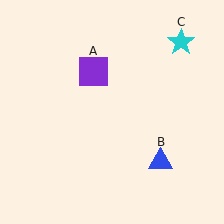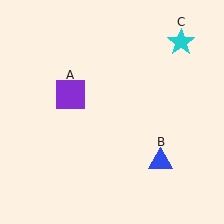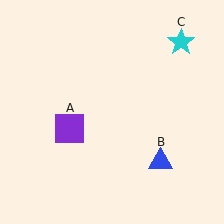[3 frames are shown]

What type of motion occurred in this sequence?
The purple square (object A) rotated counterclockwise around the center of the scene.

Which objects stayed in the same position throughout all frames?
Blue triangle (object B) and cyan star (object C) remained stationary.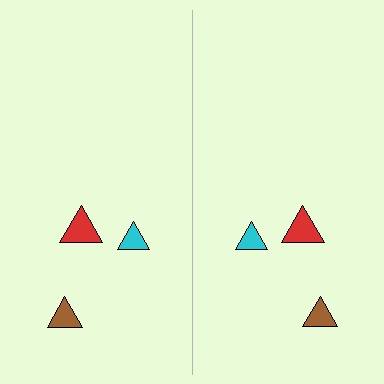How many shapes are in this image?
There are 6 shapes in this image.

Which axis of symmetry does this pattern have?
The pattern has a vertical axis of symmetry running through the center of the image.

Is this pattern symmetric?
Yes, this pattern has bilateral (reflection) symmetry.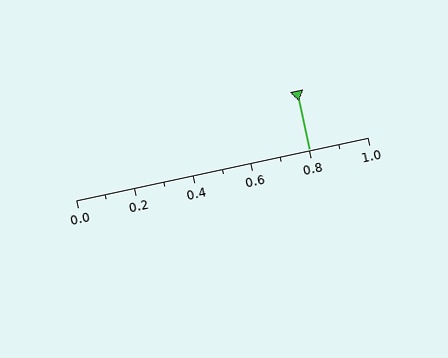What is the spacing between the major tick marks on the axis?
The major ticks are spaced 0.2 apart.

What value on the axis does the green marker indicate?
The marker indicates approximately 0.8.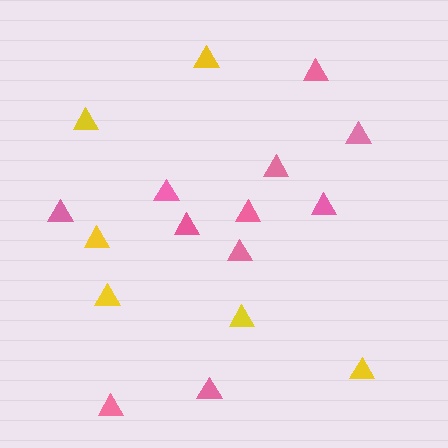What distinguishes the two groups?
There are 2 groups: one group of pink triangles (11) and one group of yellow triangles (6).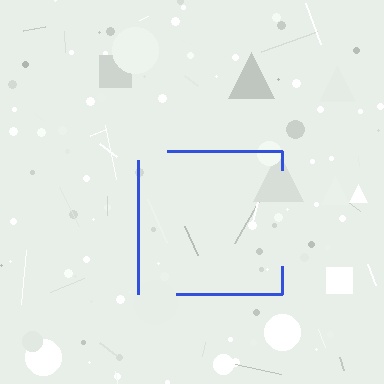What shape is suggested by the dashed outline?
The dashed outline suggests a square.